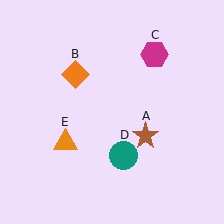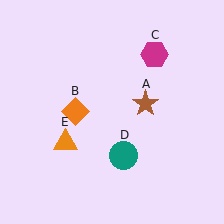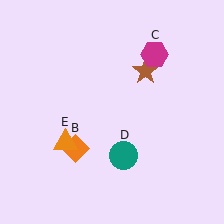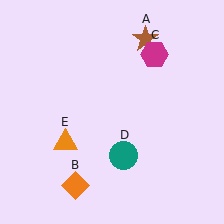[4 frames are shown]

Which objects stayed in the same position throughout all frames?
Magenta hexagon (object C) and teal circle (object D) and orange triangle (object E) remained stationary.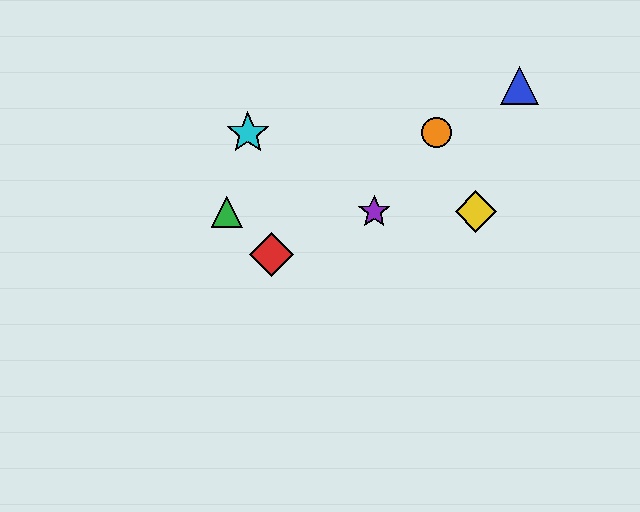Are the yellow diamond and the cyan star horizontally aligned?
No, the yellow diamond is at y≈212 and the cyan star is at y≈133.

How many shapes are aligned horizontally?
3 shapes (the green triangle, the yellow diamond, the purple star) are aligned horizontally.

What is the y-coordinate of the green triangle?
The green triangle is at y≈212.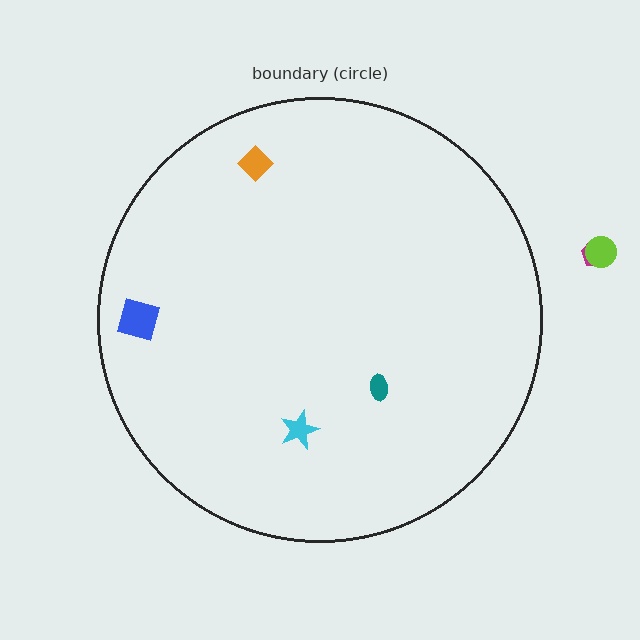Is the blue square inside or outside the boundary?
Inside.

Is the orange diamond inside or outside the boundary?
Inside.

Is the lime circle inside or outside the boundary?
Outside.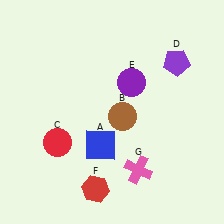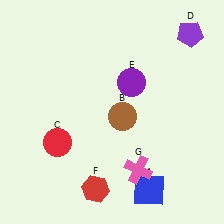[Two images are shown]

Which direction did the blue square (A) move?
The blue square (A) moved right.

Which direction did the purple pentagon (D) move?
The purple pentagon (D) moved up.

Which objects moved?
The objects that moved are: the blue square (A), the purple pentagon (D).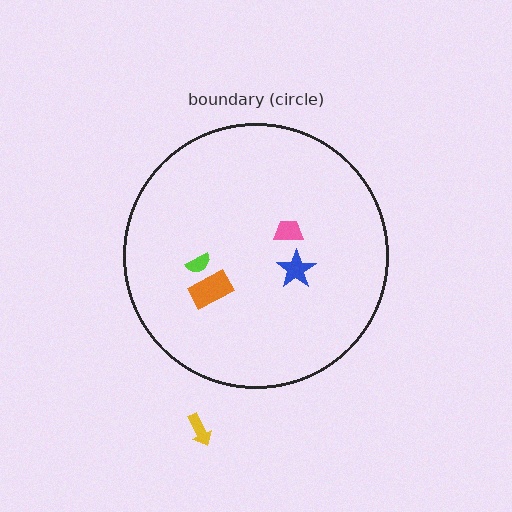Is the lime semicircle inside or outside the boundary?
Inside.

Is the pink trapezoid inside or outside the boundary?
Inside.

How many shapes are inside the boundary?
4 inside, 1 outside.